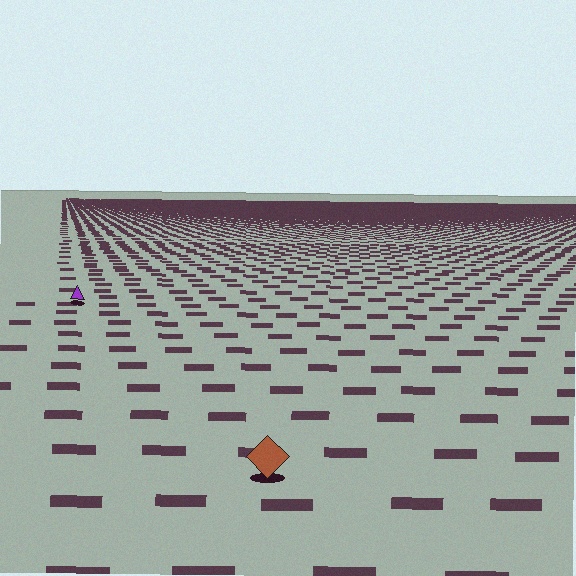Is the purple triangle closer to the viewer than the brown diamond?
No. The brown diamond is closer — you can tell from the texture gradient: the ground texture is coarser near it.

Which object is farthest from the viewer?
The purple triangle is farthest from the viewer. It appears smaller and the ground texture around it is denser.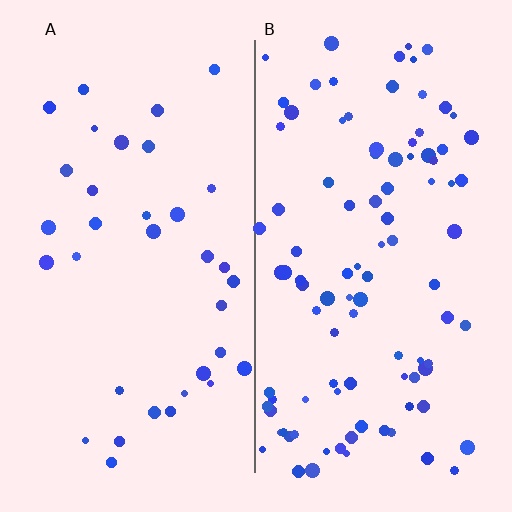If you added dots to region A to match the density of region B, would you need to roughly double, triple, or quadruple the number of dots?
Approximately triple.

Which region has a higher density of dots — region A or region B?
B (the right).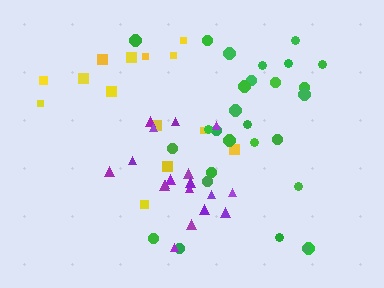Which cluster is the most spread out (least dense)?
Yellow.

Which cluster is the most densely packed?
Purple.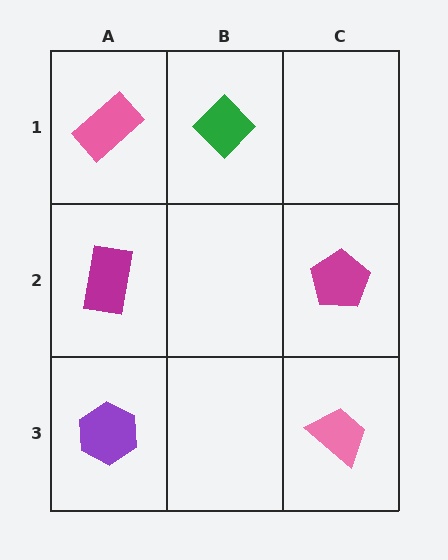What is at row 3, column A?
A purple hexagon.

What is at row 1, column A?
A pink rectangle.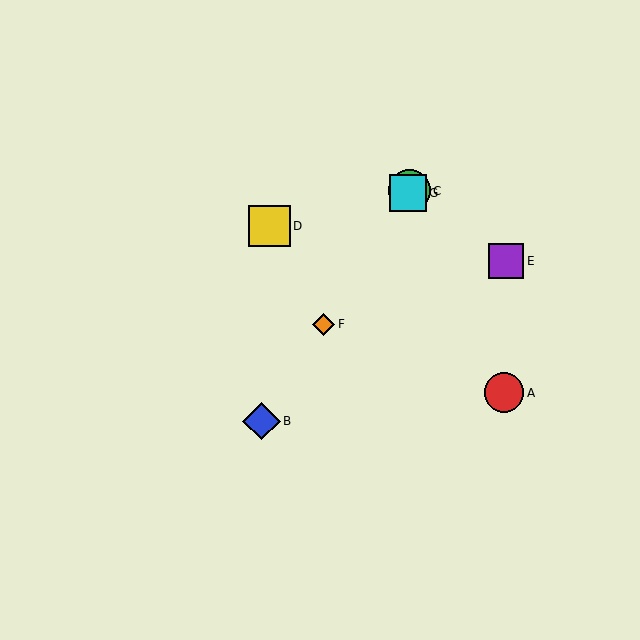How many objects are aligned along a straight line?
4 objects (B, C, F, G) are aligned along a straight line.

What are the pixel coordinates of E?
Object E is at (506, 261).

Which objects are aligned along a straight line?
Objects B, C, F, G are aligned along a straight line.